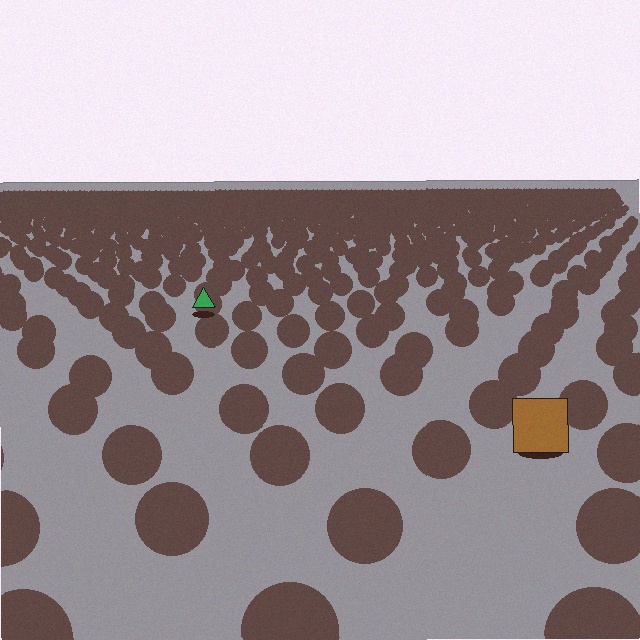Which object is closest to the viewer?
The brown square is closest. The texture marks near it are larger and more spread out.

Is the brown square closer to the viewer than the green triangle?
Yes. The brown square is closer — you can tell from the texture gradient: the ground texture is coarser near it.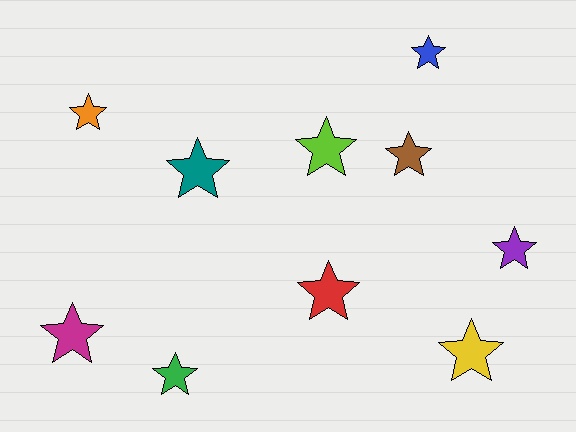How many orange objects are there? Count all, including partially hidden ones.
There is 1 orange object.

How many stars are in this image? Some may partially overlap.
There are 10 stars.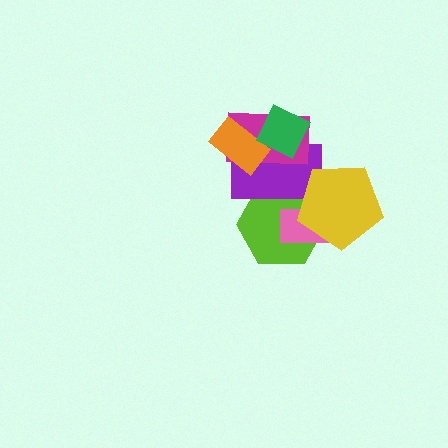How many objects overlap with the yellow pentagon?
3 objects overlap with the yellow pentagon.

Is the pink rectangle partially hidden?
Yes, it is partially covered by another shape.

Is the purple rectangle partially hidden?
Yes, it is partially covered by another shape.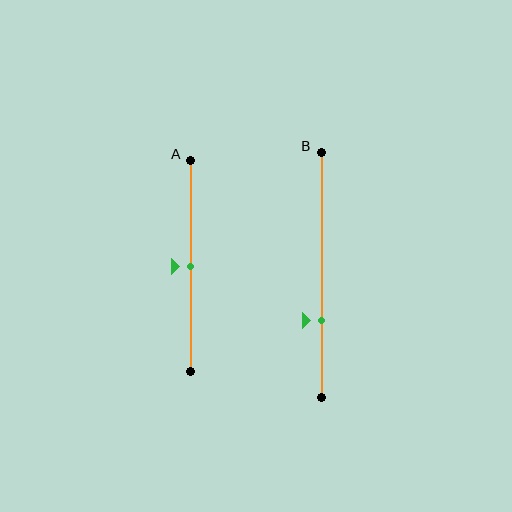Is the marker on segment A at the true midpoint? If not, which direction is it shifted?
Yes, the marker on segment A is at the true midpoint.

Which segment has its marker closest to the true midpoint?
Segment A has its marker closest to the true midpoint.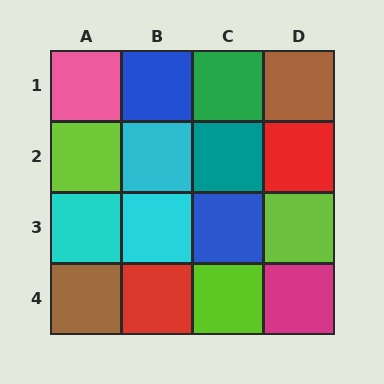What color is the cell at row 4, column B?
Red.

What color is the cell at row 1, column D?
Brown.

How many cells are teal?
1 cell is teal.